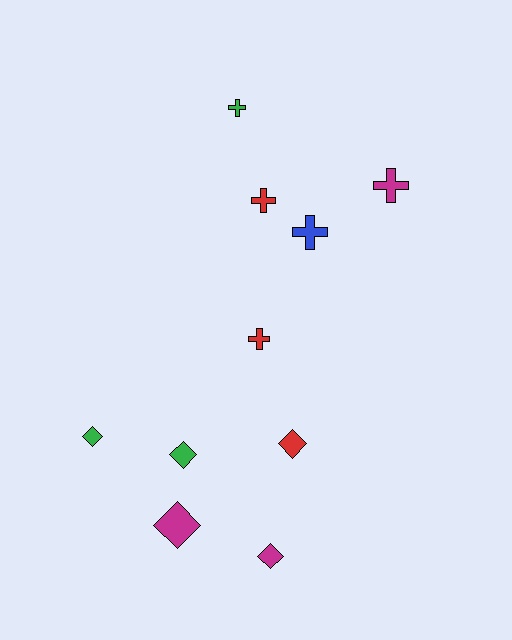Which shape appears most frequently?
Diamond, with 5 objects.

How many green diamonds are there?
There are 2 green diamonds.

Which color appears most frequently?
Magenta, with 3 objects.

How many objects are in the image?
There are 10 objects.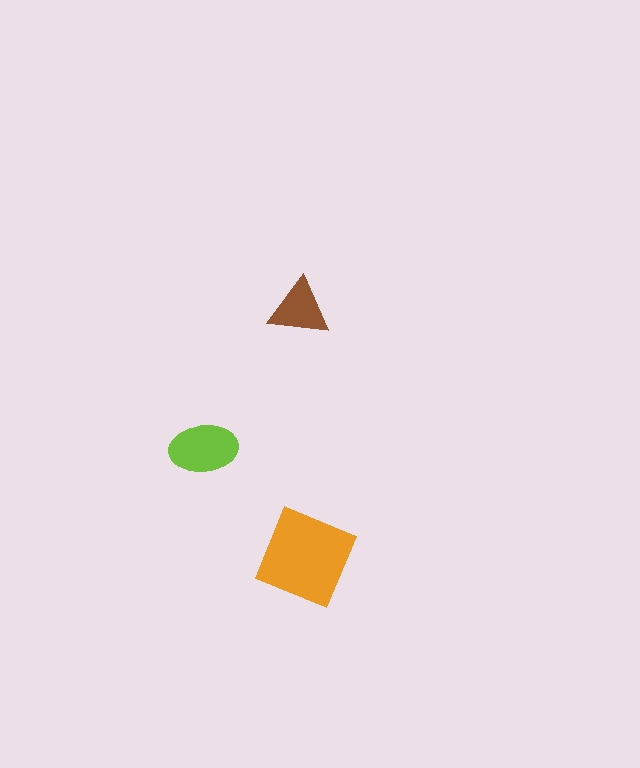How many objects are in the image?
There are 3 objects in the image.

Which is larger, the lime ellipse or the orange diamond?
The orange diamond.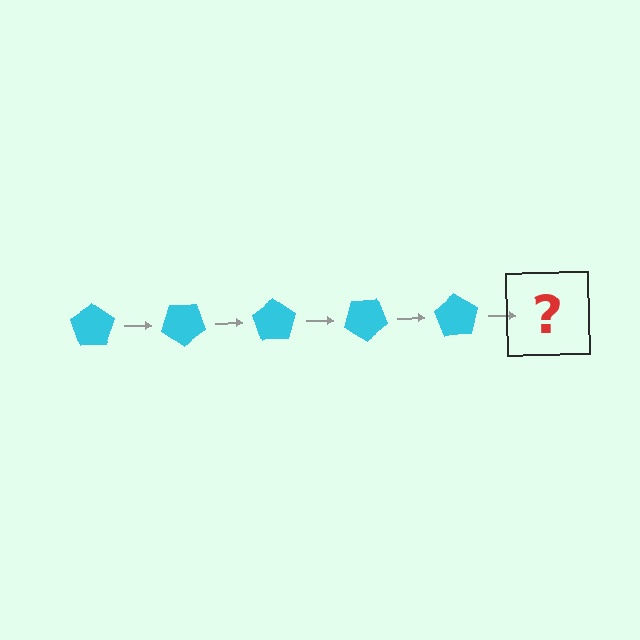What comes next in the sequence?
The next element should be a cyan pentagon rotated 175 degrees.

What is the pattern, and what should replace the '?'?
The pattern is that the pentagon rotates 35 degrees each step. The '?' should be a cyan pentagon rotated 175 degrees.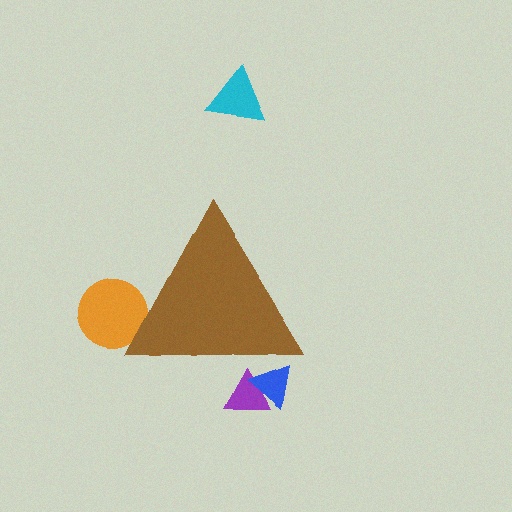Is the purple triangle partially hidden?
Yes, the purple triangle is partially hidden behind the brown triangle.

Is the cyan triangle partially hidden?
No, the cyan triangle is fully visible.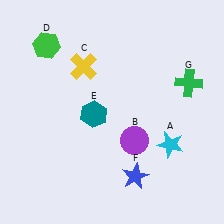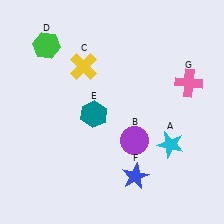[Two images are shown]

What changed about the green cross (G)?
In Image 1, G is green. In Image 2, it changed to pink.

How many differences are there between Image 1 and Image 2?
There is 1 difference between the two images.